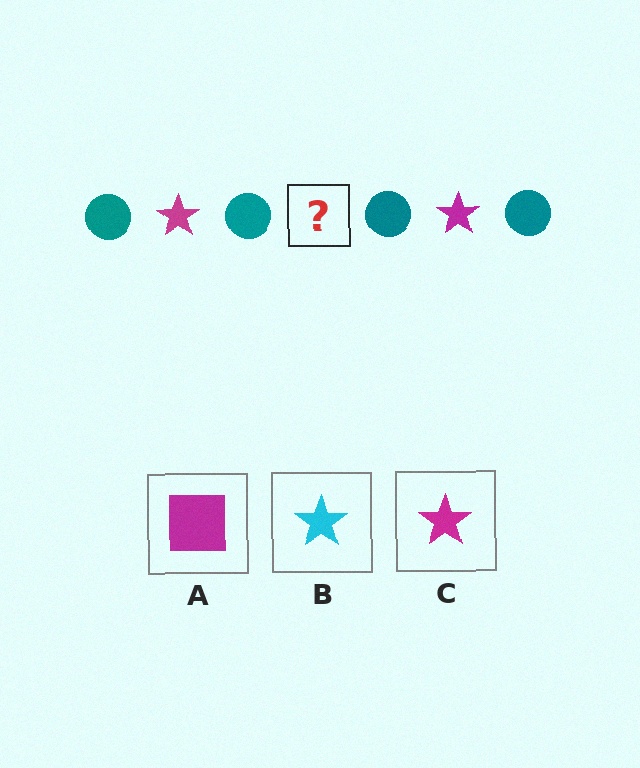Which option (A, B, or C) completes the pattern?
C.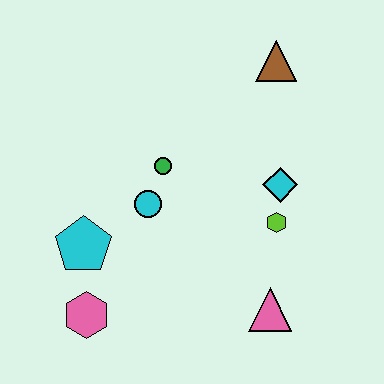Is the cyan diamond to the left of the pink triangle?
No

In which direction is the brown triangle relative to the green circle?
The brown triangle is to the right of the green circle.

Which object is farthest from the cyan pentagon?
The brown triangle is farthest from the cyan pentagon.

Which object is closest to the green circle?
The cyan circle is closest to the green circle.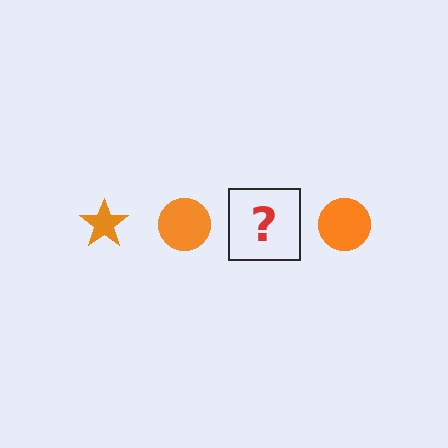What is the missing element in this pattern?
The missing element is an orange star.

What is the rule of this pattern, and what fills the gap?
The rule is that the pattern cycles through star, circle shapes in orange. The gap should be filled with an orange star.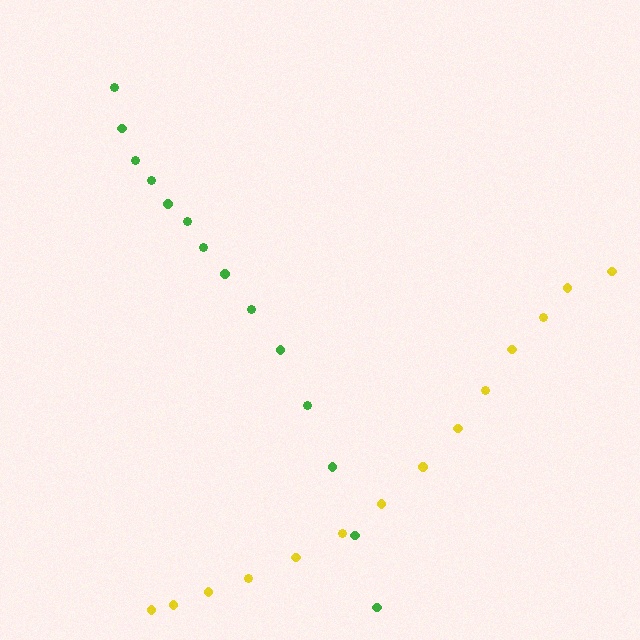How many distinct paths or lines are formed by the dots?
There are 2 distinct paths.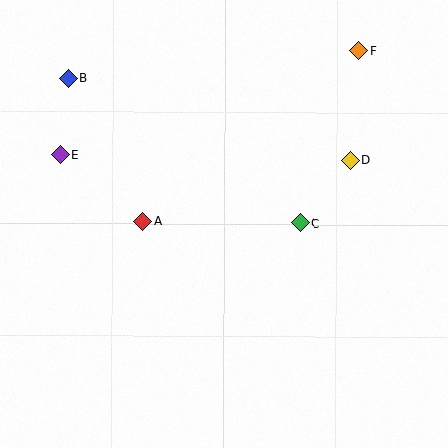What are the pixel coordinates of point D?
Point D is at (350, 160).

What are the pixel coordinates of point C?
Point C is at (300, 223).